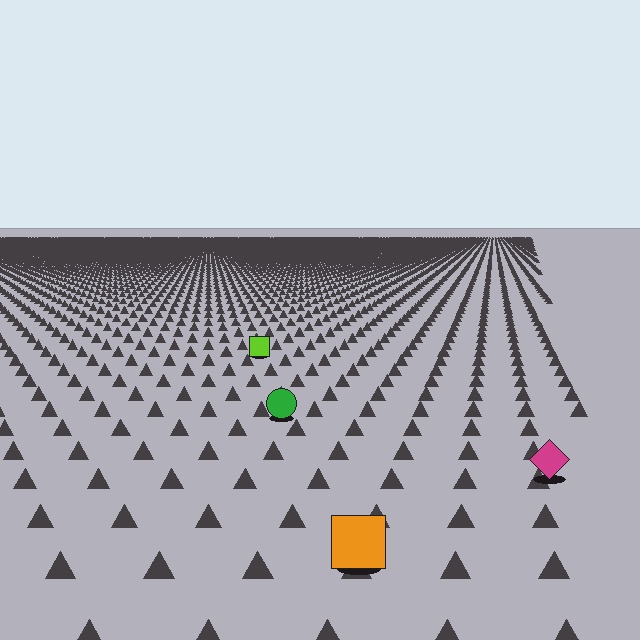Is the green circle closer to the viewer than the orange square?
No. The orange square is closer — you can tell from the texture gradient: the ground texture is coarser near it.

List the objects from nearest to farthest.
From nearest to farthest: the orange square, the magenta diamond, the green circle, the lime square.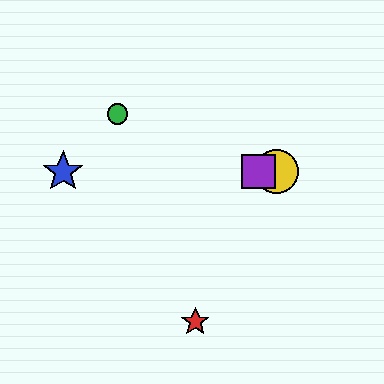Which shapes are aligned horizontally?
The blue star, the yellow circle, the purple square are aligned horizontally.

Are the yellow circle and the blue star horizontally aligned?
Yes, both are at y≈172.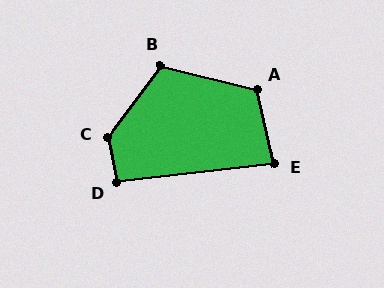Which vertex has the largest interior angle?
C, at approximately 132 degrees.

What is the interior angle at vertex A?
Approximately 117 degrees (obtuse).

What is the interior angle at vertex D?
Approximately 94 degrees (approximately right).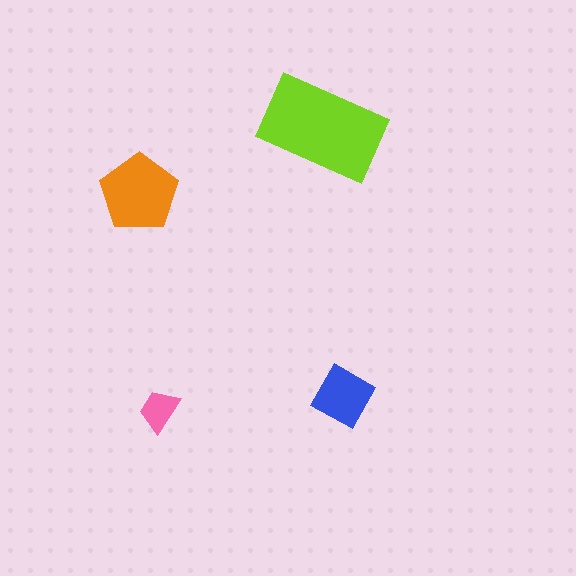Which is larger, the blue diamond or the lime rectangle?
The lime rectangle.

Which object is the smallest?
The pink trapezoid.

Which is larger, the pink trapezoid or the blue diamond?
The blue diamond.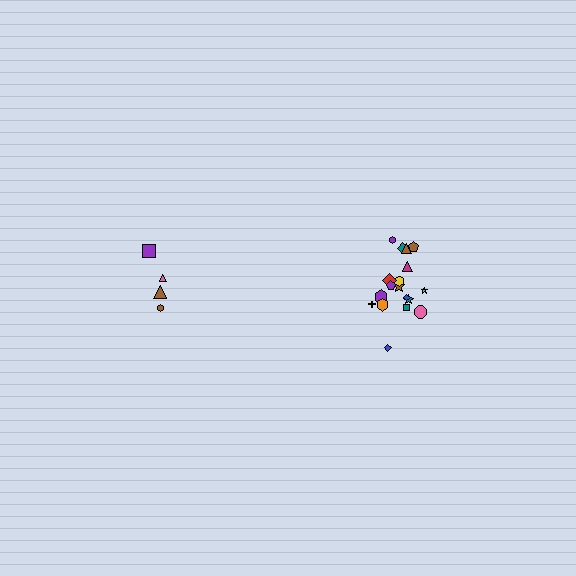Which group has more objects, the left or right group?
The right group.